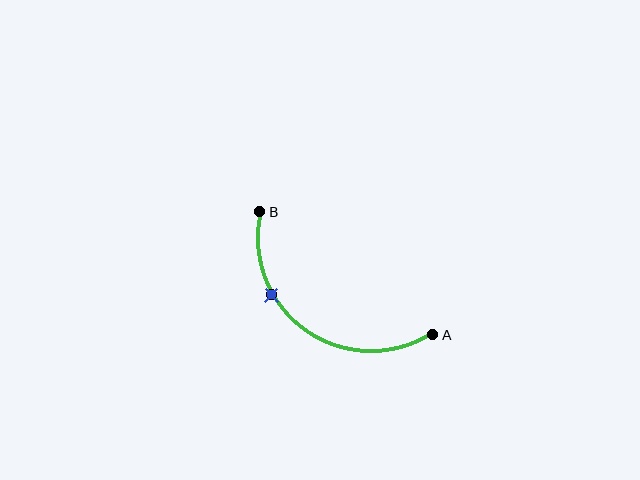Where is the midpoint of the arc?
The arc midpoint is the point on the curve farthest from the straight line joining A and B. It sits below and to the left of that line.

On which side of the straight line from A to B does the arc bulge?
The arc bulges below and to the left of the straight line connecting A and B.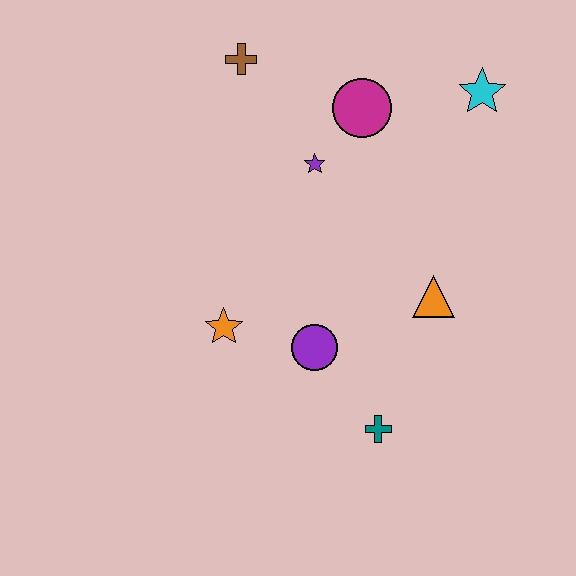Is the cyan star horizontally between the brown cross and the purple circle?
No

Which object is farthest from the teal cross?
The brown cross is farthest from the teal cross.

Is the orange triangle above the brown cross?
No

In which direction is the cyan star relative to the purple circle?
The cyan star is above the purple circle.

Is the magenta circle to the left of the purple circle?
No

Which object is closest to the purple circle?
The orange star is closest to the purple circle.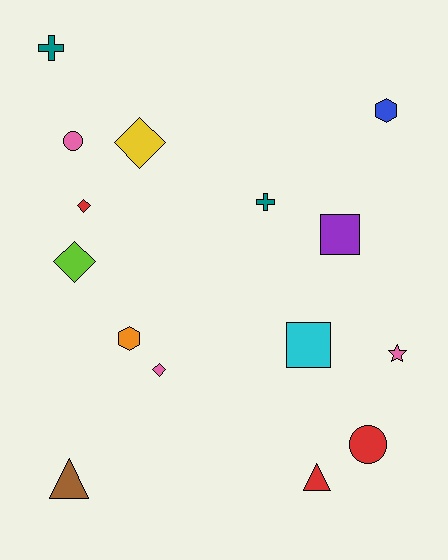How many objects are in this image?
There are 15 objects.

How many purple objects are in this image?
There is 1 purple object.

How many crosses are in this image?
There are 2 crosses.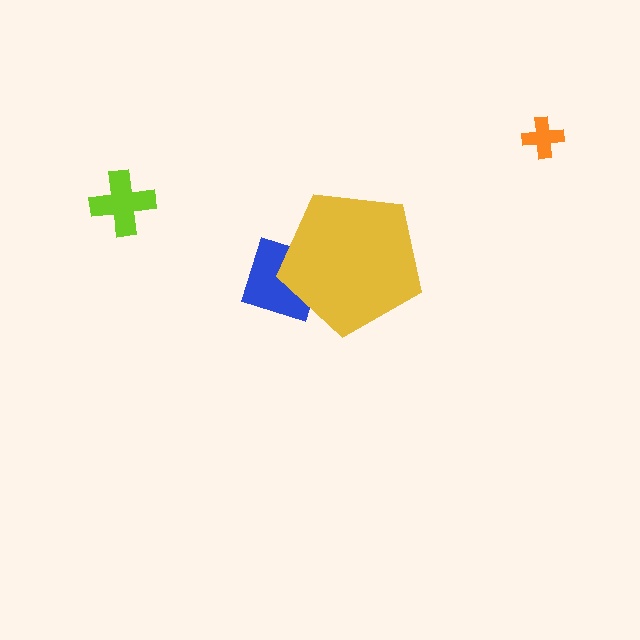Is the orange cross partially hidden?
No, the orange cross is fully visible.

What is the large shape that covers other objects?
A yellow pentagon.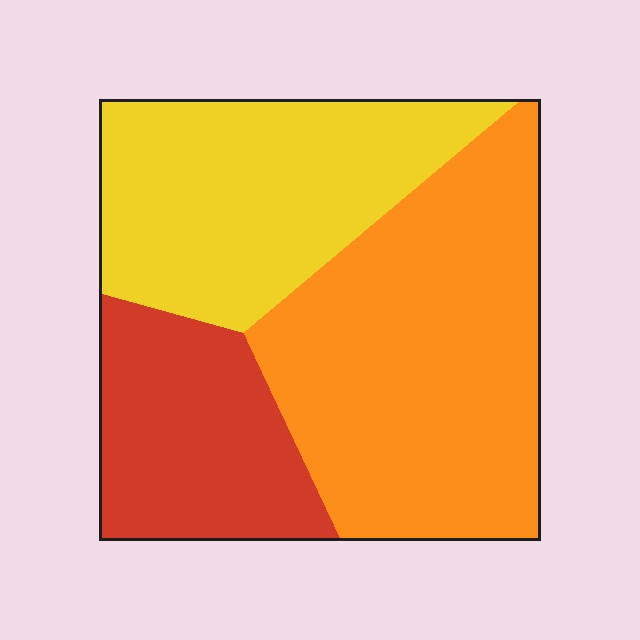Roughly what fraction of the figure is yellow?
Yellow covers around 35% of the figure.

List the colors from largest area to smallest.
From largest to smallest: orange, yellow, red.